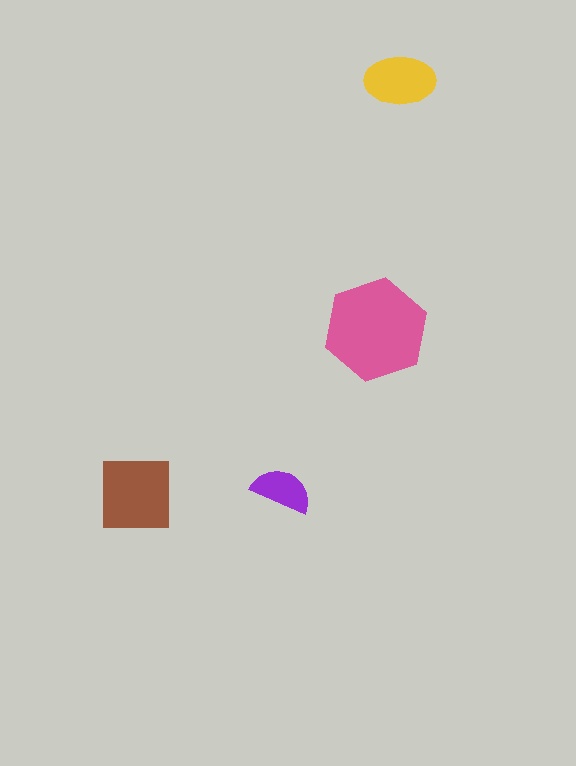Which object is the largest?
The pink hexagon.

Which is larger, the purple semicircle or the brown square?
The brown square.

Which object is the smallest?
The purple semicircle.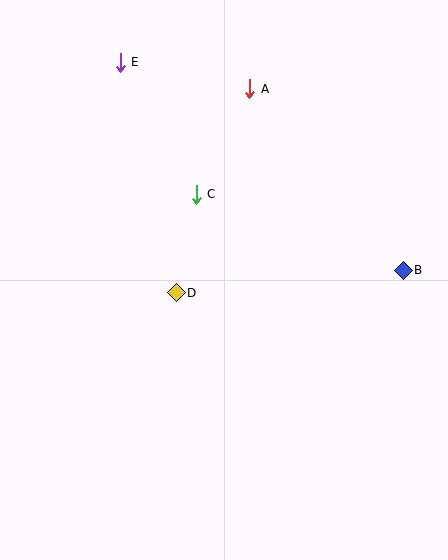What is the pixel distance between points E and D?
The distance between E and D is 237 pixels.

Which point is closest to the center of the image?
Point D at (176, 293) is closest to the center.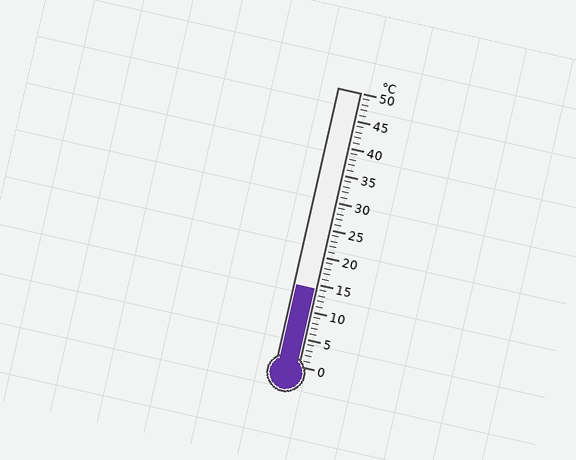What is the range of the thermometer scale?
The thermometer scale ranges from 0°C to 50°C.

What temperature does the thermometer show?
The thermometer shows approximately 14°C.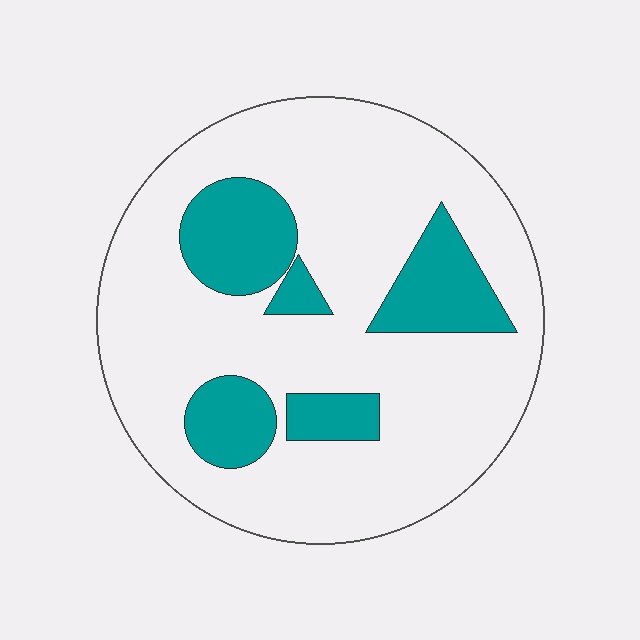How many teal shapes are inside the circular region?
5.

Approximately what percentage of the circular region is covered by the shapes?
Approximately 20%.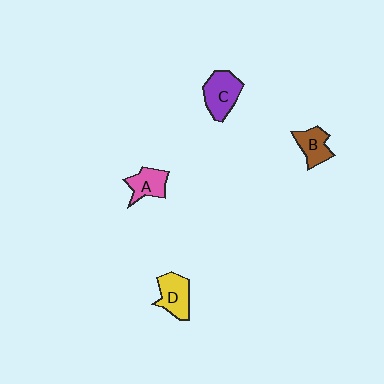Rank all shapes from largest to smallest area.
From largest to smallest: C (purple), D (yellow), A (pink), B (brown).